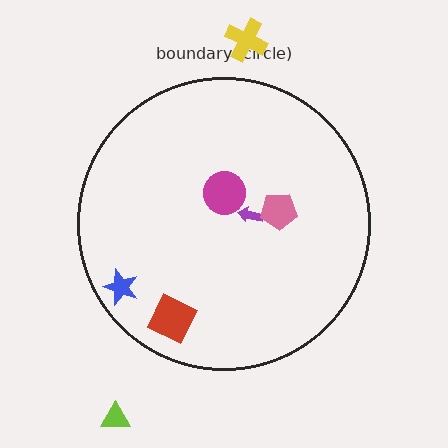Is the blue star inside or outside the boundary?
Inside.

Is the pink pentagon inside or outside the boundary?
Inside.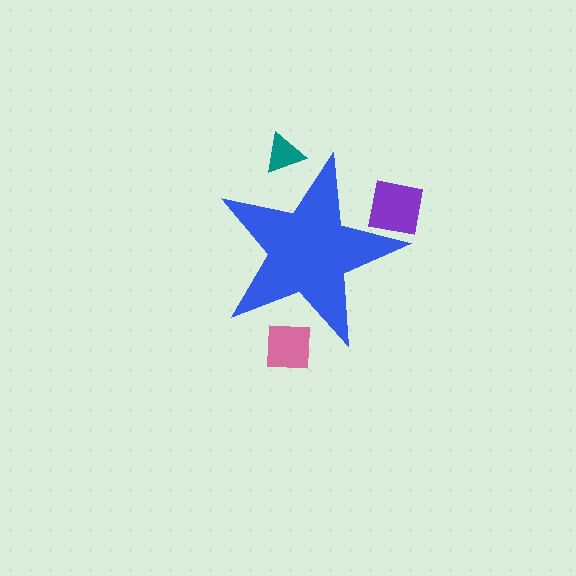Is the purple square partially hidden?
Yes, the purple square is partially hidden behind the blue star.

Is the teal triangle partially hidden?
Yes, the teal triangle is partially hidden behind the blue star.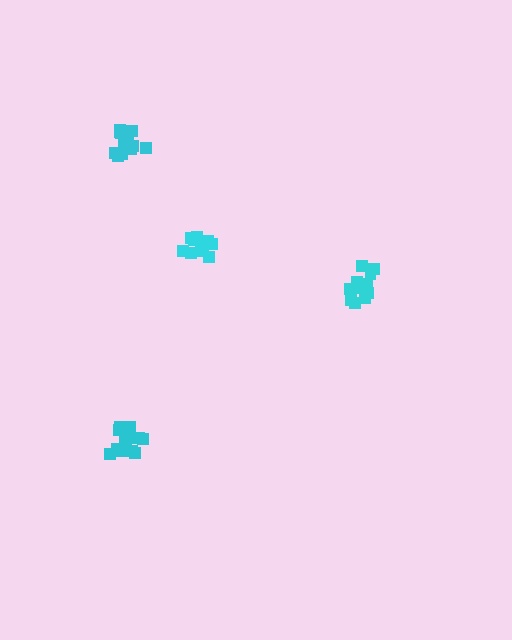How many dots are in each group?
Group 1: 11 dots, Group 2: 13 dots, Group 3: 13 dots, Group 4: 13 dots (50 total).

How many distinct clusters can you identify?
There are 4 distinct clusters.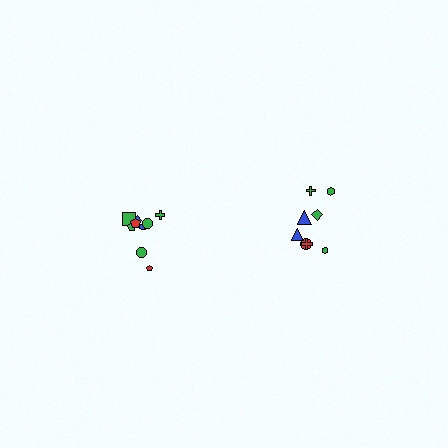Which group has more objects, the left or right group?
The left group.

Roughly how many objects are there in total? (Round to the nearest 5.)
Roughly 20 objects in total.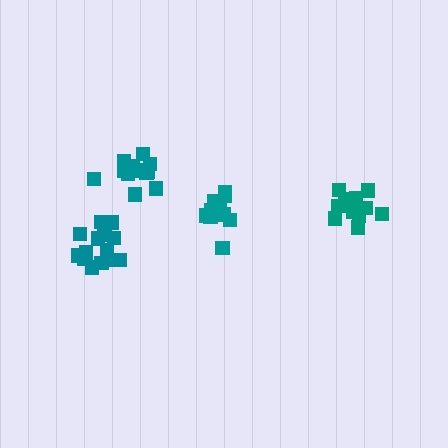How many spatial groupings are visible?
There are 4 spatial groupings.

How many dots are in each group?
Group 1: 10 dots, Group 2: 13 dots, Group 3: 12 dots, Group 4: 14 dots (49 total).